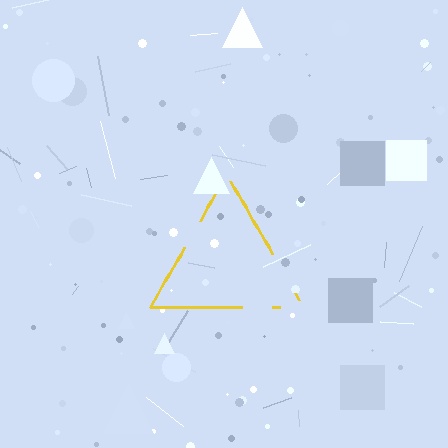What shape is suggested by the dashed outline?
The dashed outline suggests a triangle.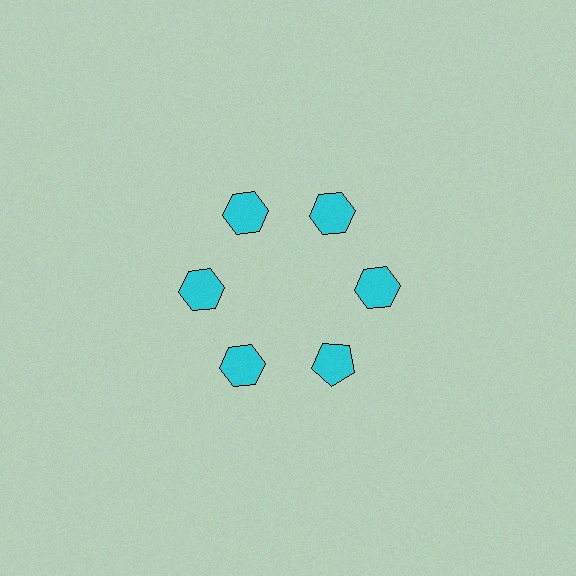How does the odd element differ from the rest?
It has a different shape: pentagon instead of hexagon.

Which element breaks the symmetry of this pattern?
The cyan pentagon at roughly the 5 o'clock position breaks the symmetry. All other shapes are cyan hexagons.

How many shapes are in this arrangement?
There are 6 shapes arranged in a ring pattern.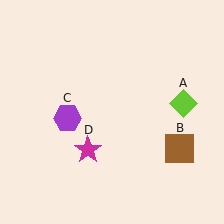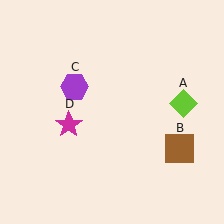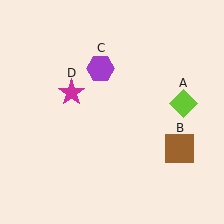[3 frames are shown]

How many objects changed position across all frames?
2 objects changed position: purple hexagon (object C), magenta star (object D).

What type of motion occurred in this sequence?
The purple hexagon (object C), magenta star (object D) rotated clockwise around the center of the scene.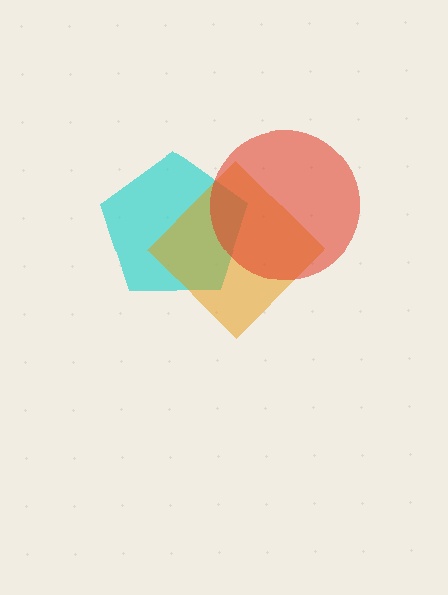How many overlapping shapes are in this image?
There are 3 overlapping shapes in the image.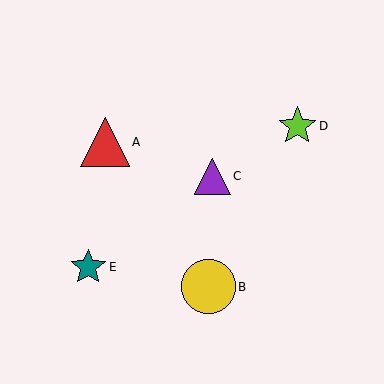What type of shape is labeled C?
Shape C is a purple triangle.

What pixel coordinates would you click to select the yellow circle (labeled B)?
Click at (208, 287) to select the yellow circle B.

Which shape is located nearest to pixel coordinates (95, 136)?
The red triangle (labeled A) at (105, 142) is nearest to that location.